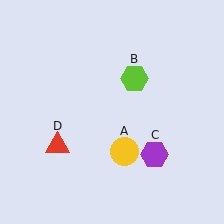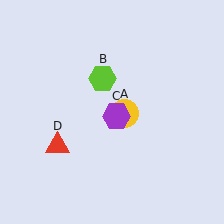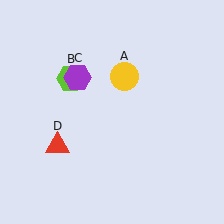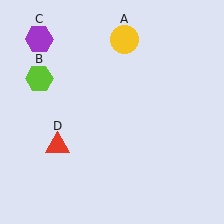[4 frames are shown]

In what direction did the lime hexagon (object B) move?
The lime hexagon (object B) moved left.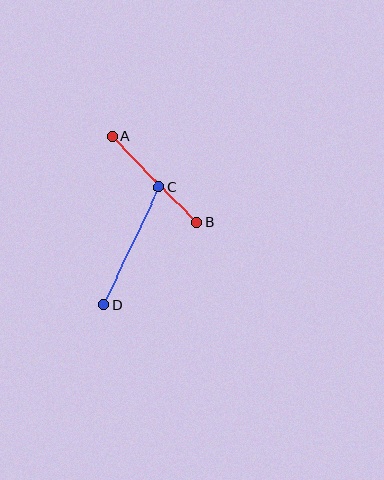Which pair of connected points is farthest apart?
Points C and D are farthest apart.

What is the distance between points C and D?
The distance is approximately 130 pixels.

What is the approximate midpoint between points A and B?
The midpoint is at approximately (154, 179) pixels.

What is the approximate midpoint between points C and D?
The midpoint is at approximately (131, 246) pixels.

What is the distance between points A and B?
The distance is approximately 120 pixels.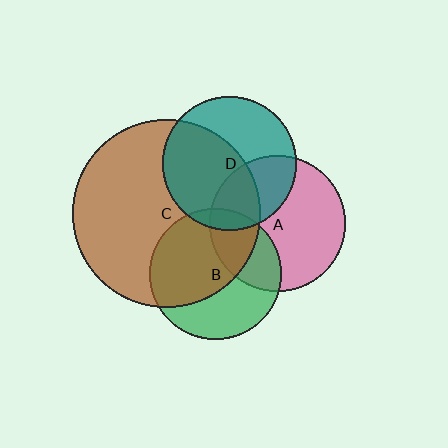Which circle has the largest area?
Circle C (brown).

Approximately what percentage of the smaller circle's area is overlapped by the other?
Approximately 25%.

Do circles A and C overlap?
Yes.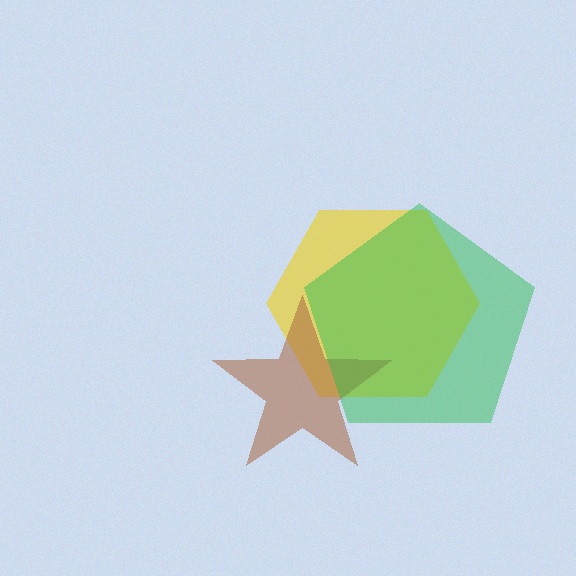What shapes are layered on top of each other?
The layered shapes are: a yellow hexagon, a brown star, a green pentagon.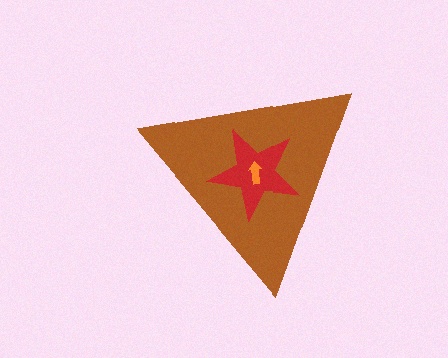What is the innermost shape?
The orange arrow.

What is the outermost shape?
The brown triangle.